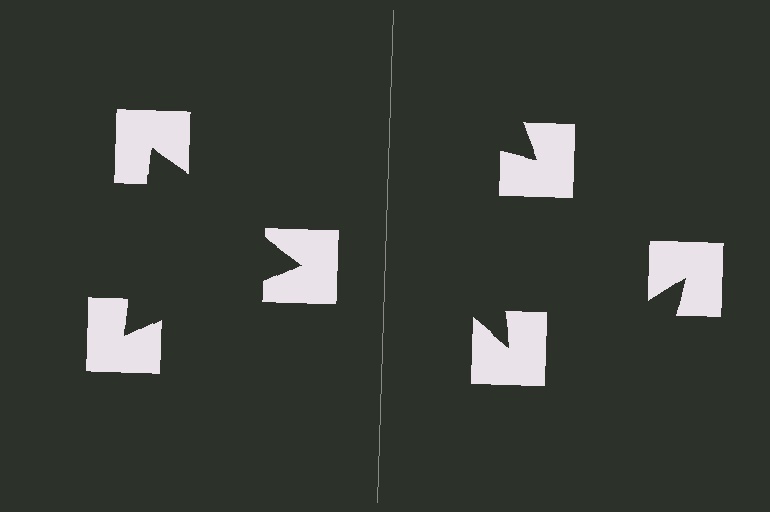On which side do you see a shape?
An illusory triangle appears on the left side. On the right side the wedge cuts are rotated, so no coherent shape forms.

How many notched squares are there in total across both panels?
6 — 3 on each side.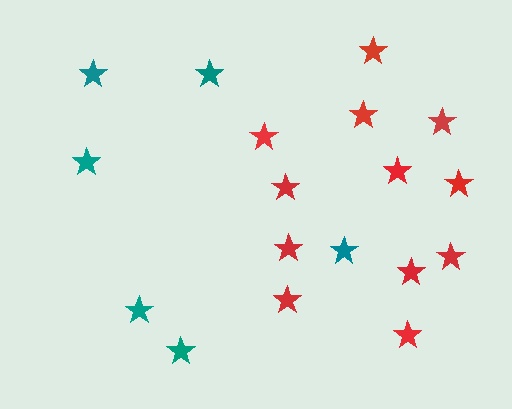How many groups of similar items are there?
There are 2 groups: one group of red stars (12) and one group of teal stars (6).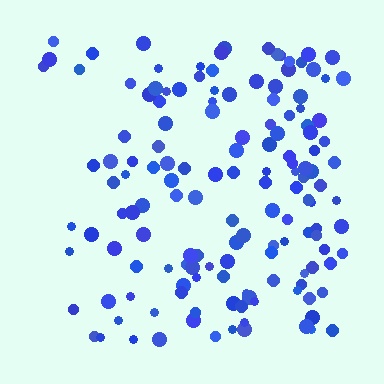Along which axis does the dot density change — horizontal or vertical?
Horizontal.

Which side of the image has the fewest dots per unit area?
The left.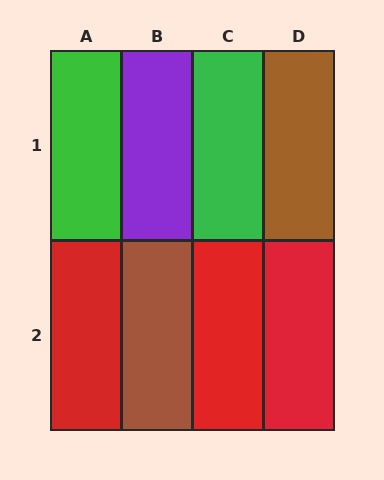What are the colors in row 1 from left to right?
Green, purple, green, brown.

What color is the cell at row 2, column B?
Brown.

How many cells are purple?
1 cell is purple.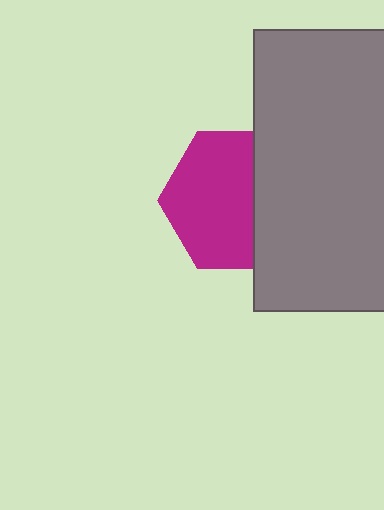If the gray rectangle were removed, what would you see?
You would see the complete magenta hexagon.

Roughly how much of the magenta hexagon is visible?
About half of it is visible (roughly 64%).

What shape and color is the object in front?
The object in front is a gray rectangle.